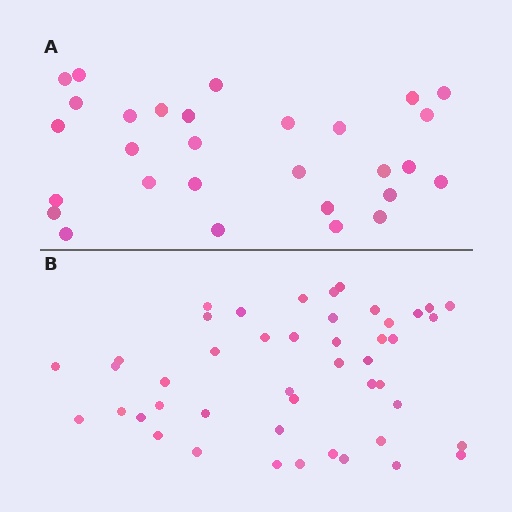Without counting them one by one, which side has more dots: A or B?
Region B (the bottom region) has more dots.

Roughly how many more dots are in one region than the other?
Region B has approximately 15 more dots than region A.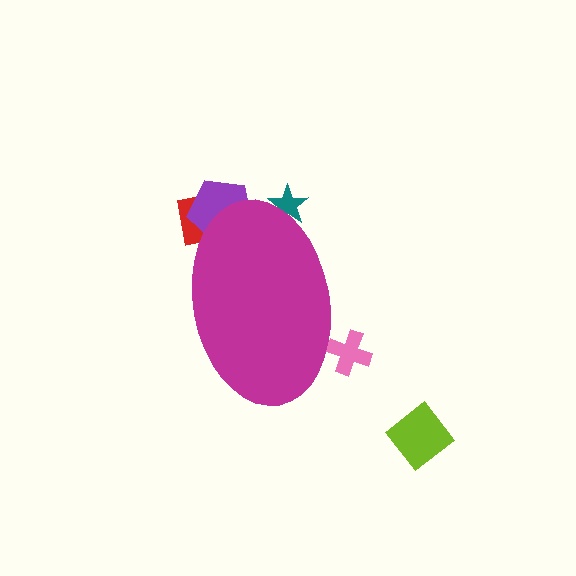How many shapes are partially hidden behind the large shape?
4 shapes are partially hidden.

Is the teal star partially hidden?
Yes, the teal star is partially hidden behind the magenta ellipse.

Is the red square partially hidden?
Yes, the red square is partially hidden behind the magenta ellipse.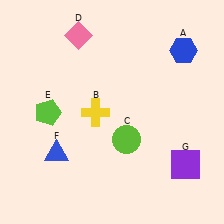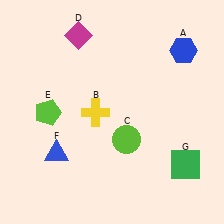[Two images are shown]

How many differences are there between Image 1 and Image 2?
There are 2 differences between the two images.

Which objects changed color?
D changed from pink to magenta. G changed from purple to green.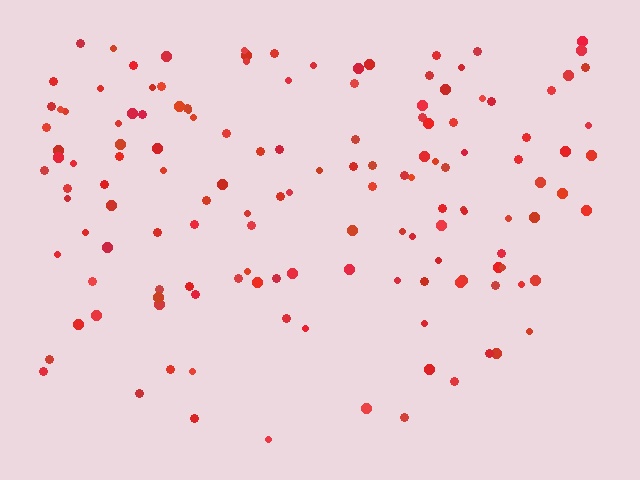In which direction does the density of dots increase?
From bottom to top, with the top side densest.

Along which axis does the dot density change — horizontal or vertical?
Vertical.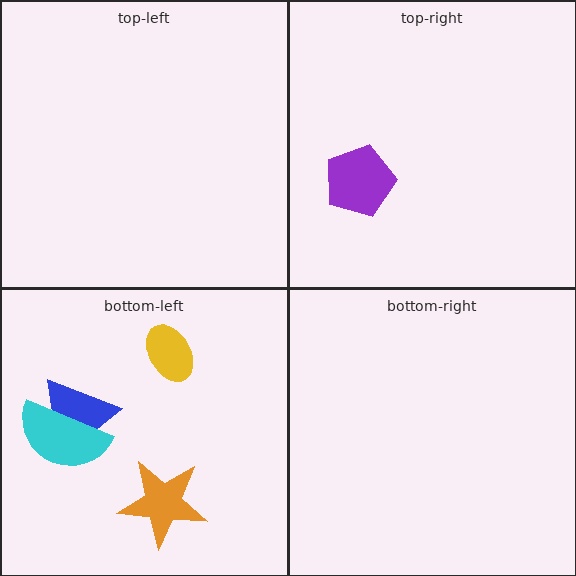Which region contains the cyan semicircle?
The bottom-left region.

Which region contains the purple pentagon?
The top-right region.